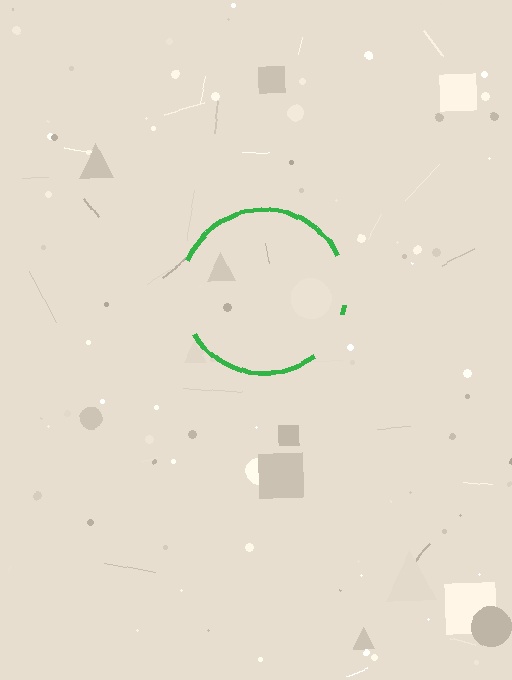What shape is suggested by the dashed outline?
The dashed outline suggests a circle.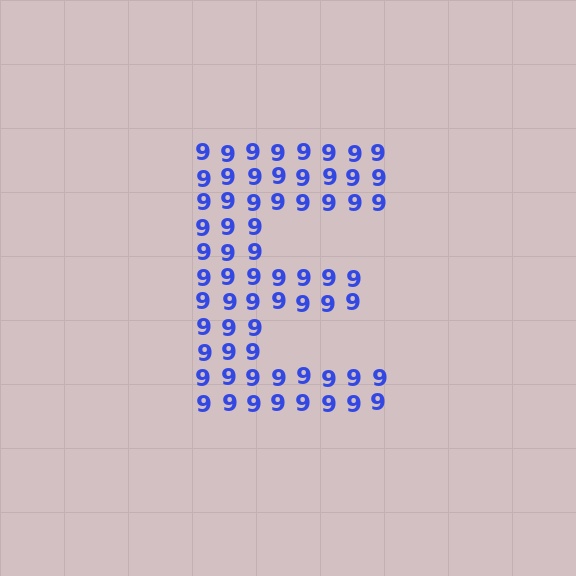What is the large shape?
The large shape is the letter E.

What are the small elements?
The small elements are digit 9's.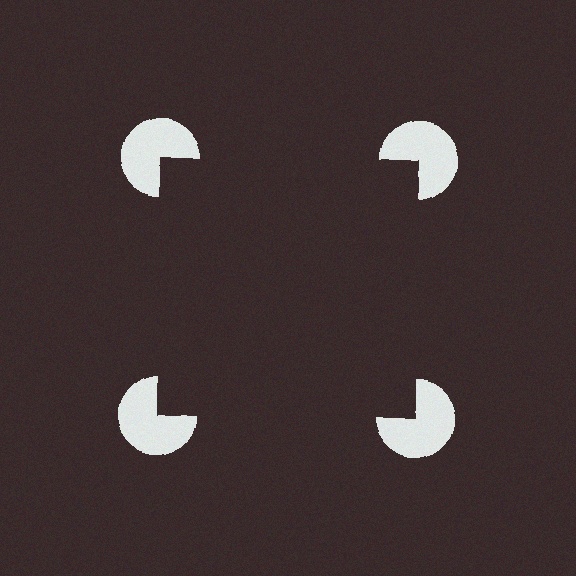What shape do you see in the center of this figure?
An illusory square — its edges are inferred from the aligned wedge cuts in the pac-man discs, not physically drawn.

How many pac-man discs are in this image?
There are 4 — one at each vertex of the illusory square.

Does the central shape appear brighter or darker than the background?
It typically appears slightly darker than the background, even though no actual brightness change is drawn.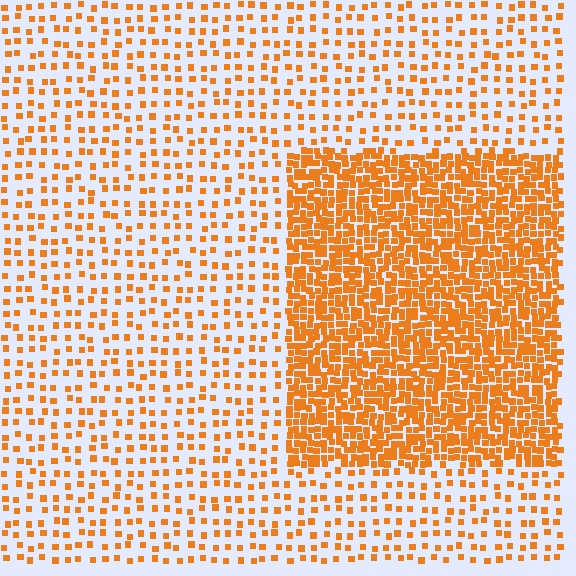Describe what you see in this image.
The image contains small orange elements arranged at two different densities. A rectangle-shaped region is visible where the elements are more densely packed than the surrounding area.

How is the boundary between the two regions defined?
The boundary is defined by a change in element density (approximately 3.1x ratio). All elements are the same color, size, and shape.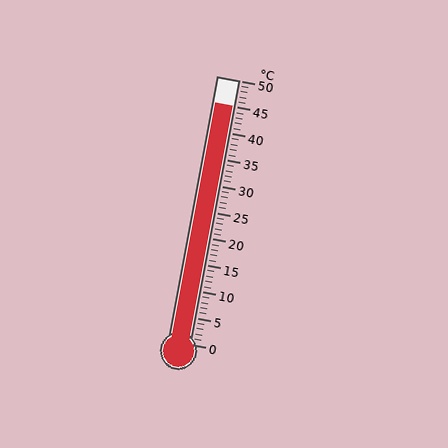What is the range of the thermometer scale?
The thermometer scale ranges from 0°C to 50°C.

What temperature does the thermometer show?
The thermometer shows approximately 45°C.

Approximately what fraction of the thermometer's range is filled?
The thermometer is filled to approximately 90% of its range.